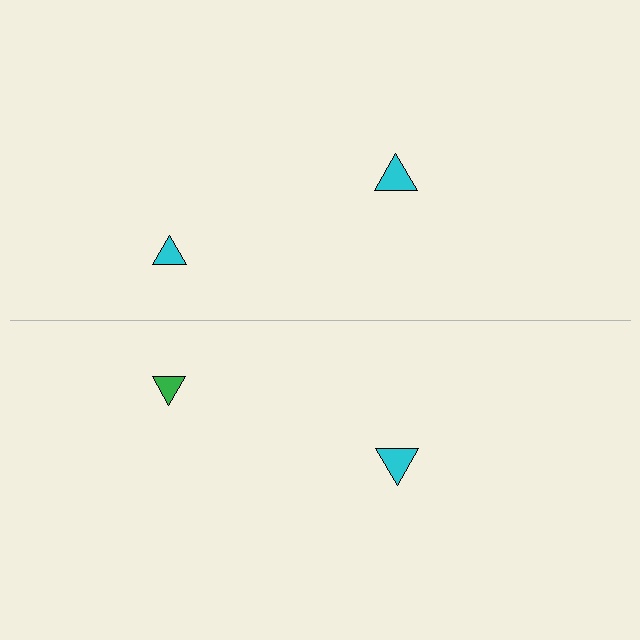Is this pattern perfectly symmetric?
No, the pattern is not perfectly symmetric. The green triangle on the bottom side breaks the symmetry — its mirror counterpart is cyan.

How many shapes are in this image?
There are 4 shapes in this image.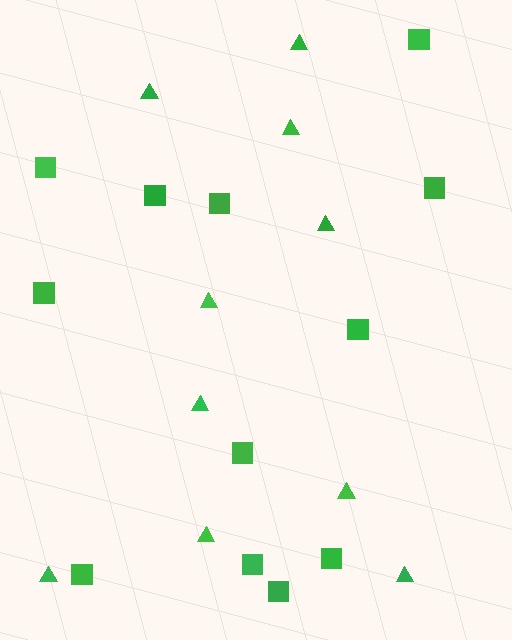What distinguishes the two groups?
There are 2 groups: one group of triangles (10) and one group of squares (12).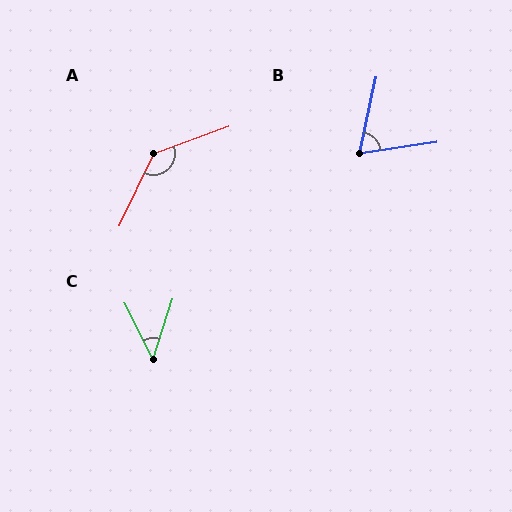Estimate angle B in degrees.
Approximately 69 degrees.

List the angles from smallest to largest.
C (44°), B (69°), A (136°).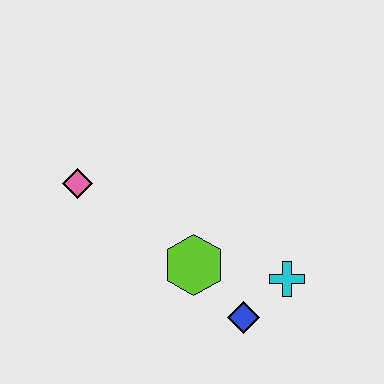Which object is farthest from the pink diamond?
The cyan cross is farthest from the pink diamond.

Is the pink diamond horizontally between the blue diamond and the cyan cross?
No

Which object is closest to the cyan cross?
The blue diamond is closest to the cyan cross.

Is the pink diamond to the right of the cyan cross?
No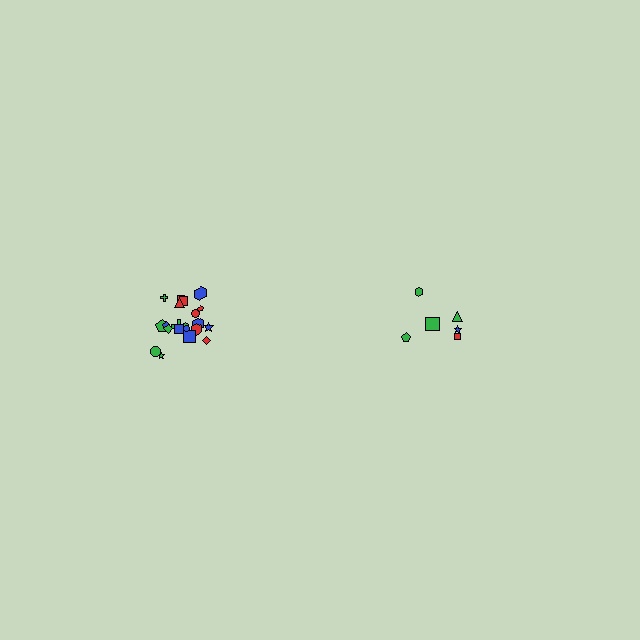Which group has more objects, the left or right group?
The left group.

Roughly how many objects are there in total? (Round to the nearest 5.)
Roughly 30 objects in total.